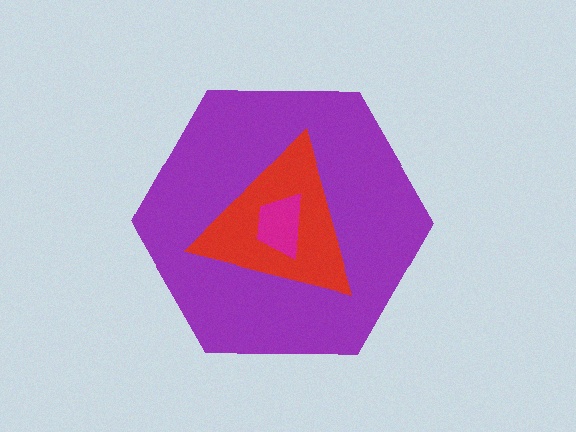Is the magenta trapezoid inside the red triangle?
Yes.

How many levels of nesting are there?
3.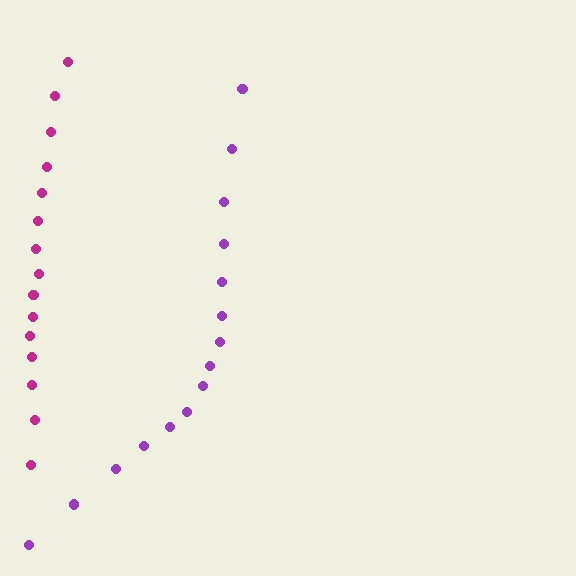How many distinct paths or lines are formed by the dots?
There are 2 distinct paths.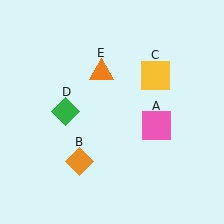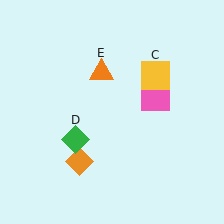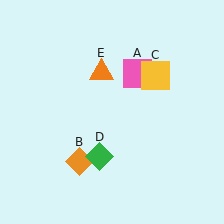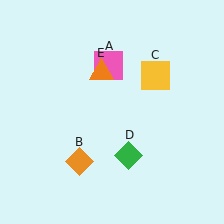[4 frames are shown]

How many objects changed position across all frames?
2 objects changed position: pink square (object A), green diamond (object D).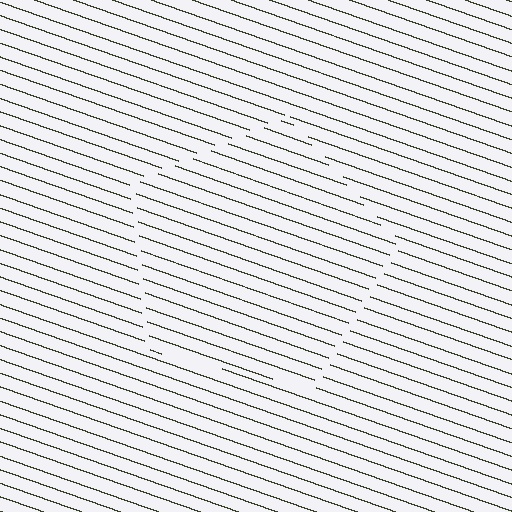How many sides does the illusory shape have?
5 sides — the line-ends trace a pentagon.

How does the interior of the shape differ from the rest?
The interior of the shape contains the same grating, shifted by half a period — the contour is defined by the phase discontinuity where line-ends from the inner and outer gratings abut.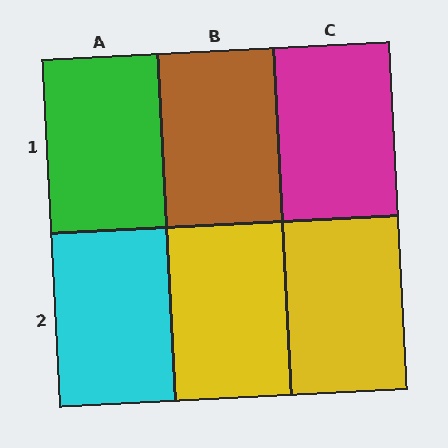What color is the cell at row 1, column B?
Brown.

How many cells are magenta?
1 cell is magenta.